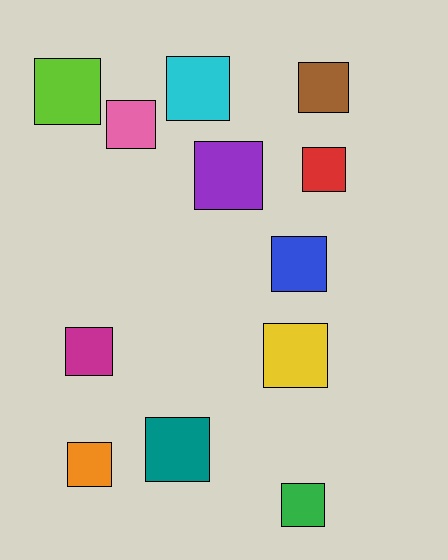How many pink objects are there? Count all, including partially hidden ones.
There is 1 pink object.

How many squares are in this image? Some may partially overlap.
There are 12 squares.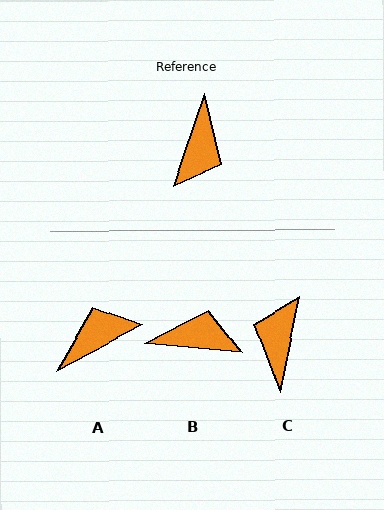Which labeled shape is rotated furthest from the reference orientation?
C, about 173 degrees away.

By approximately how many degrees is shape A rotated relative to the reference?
Approximately 136 degrees counter-clockwise.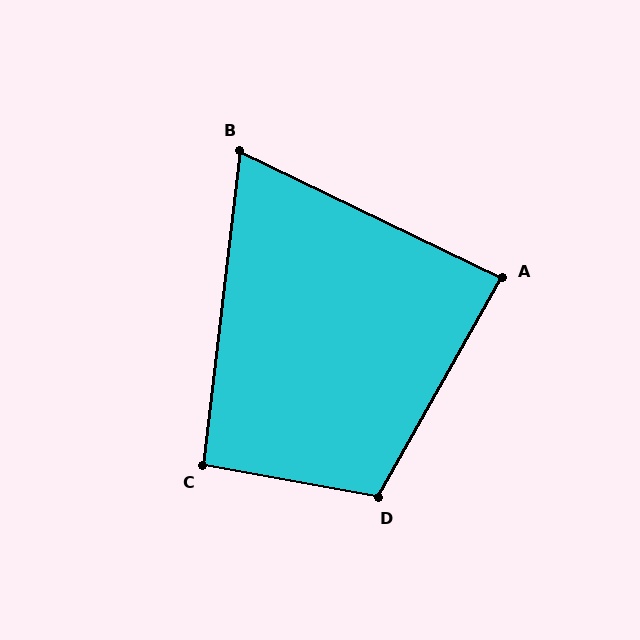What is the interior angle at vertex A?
Approximately 86 degrees (approximately right).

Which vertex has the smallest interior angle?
B, at approximately 71 degrees.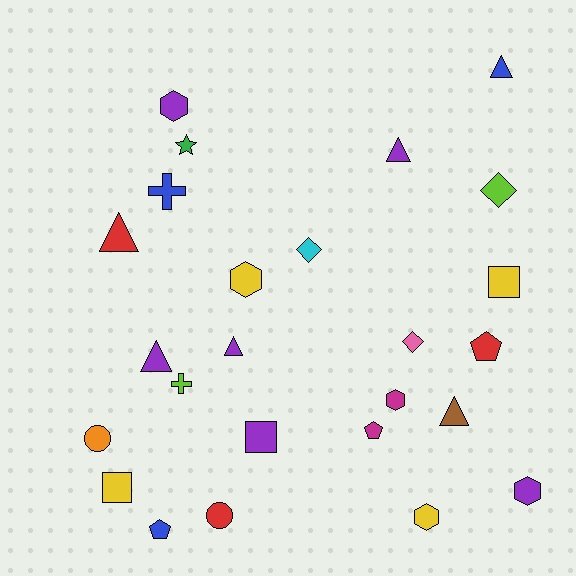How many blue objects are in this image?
There are 3 blue objects.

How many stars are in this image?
There is 1 star.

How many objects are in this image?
There are 25 objects.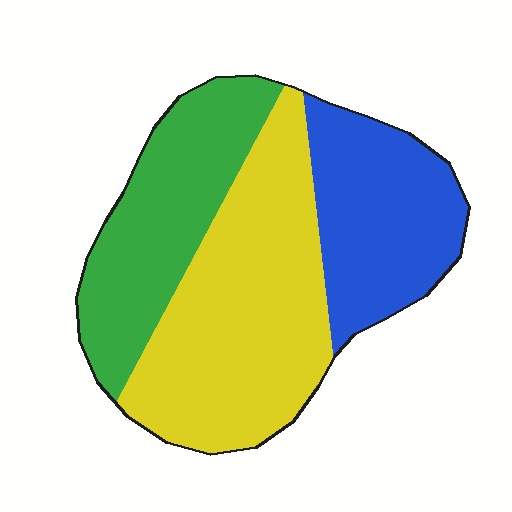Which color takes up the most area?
Yellow, at roughly 45%.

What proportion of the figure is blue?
Blue takes up between a sixth and a third of the figure.